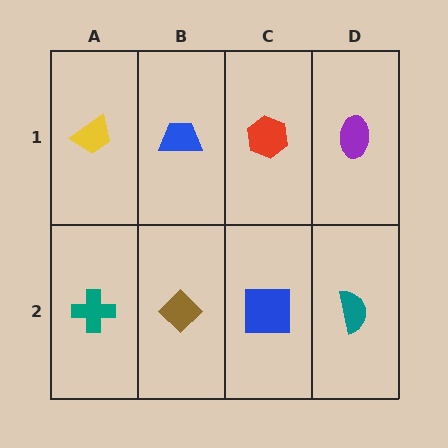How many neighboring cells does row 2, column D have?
2.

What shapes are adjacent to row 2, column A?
A yellow trapezoid (row 1, column A), a brown diamond (row 2, column B).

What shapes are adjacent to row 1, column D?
A teal semicircle (row 2, column D), a red hexagon (row 1, column C).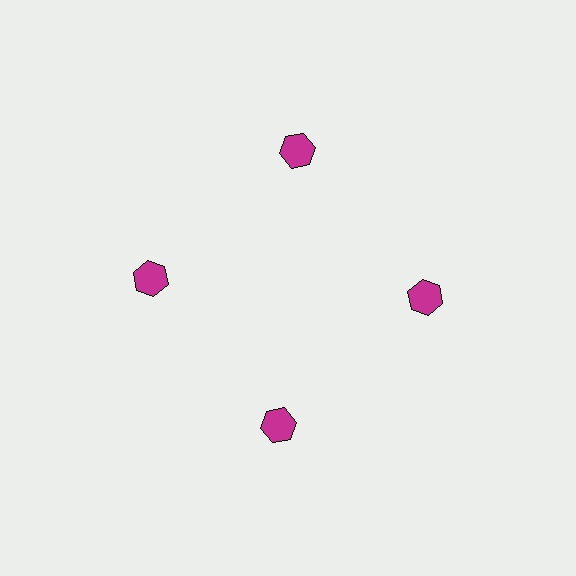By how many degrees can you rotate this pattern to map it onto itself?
The pattern maps onto itself every 90 degrees of rotation.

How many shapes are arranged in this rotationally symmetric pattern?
There are 4 shapes, arranged in 4 groups of 1.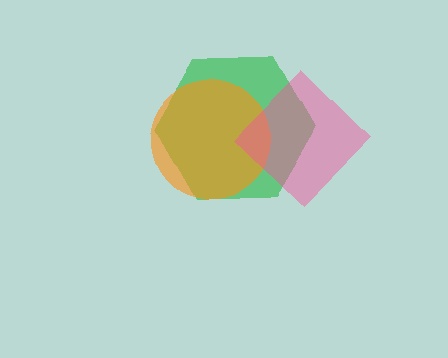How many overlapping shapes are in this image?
There are 3 overlapping shapes in the image.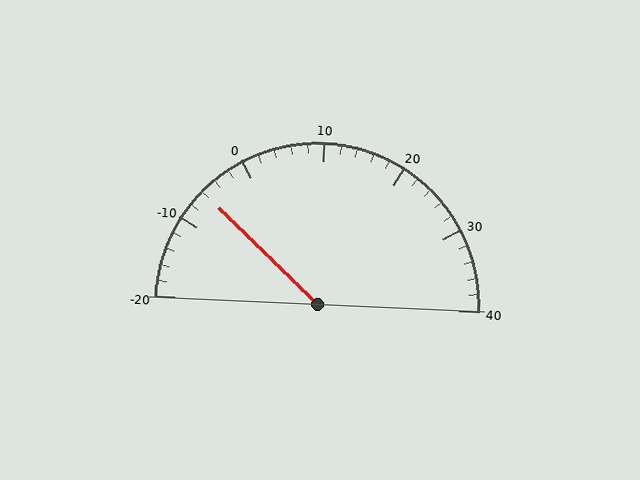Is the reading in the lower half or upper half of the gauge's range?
The reading is in the lower half of the range (-20 to 40).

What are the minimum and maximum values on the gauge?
The gauge ranges from -20 to 40.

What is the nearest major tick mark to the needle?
The nearest major tick mark is -10.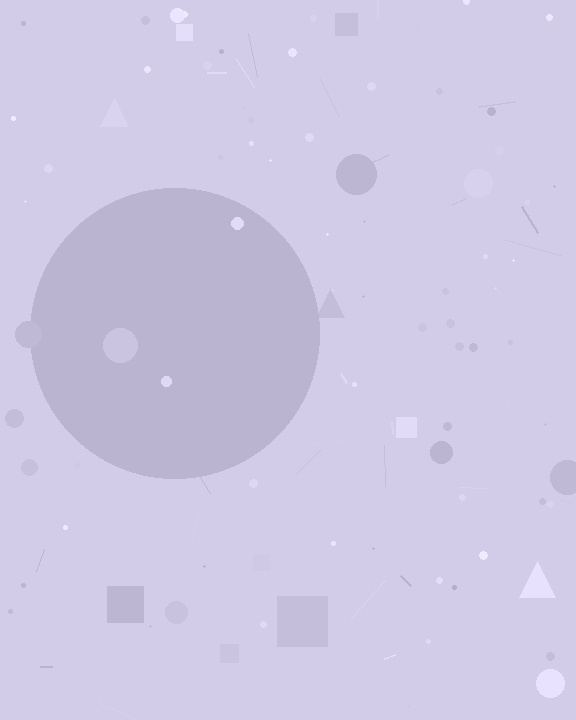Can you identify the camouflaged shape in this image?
The camouflaged shape is a circle.